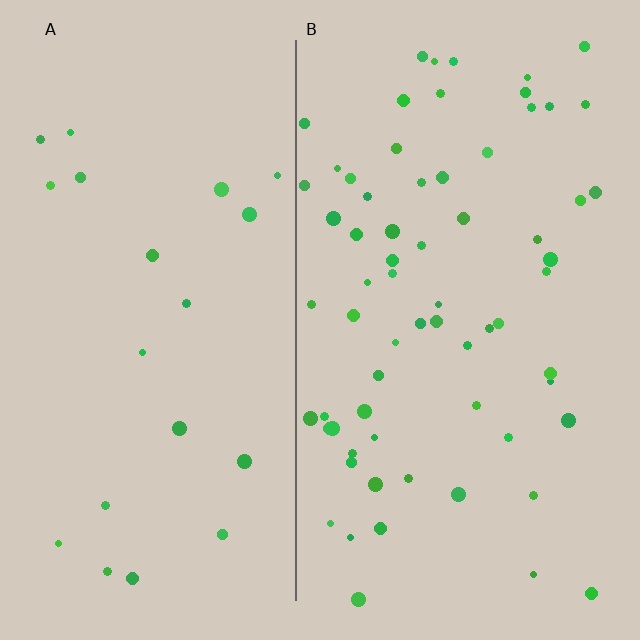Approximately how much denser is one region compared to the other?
Approximately 3.2× — region B over region A.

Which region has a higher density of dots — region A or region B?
B (the right).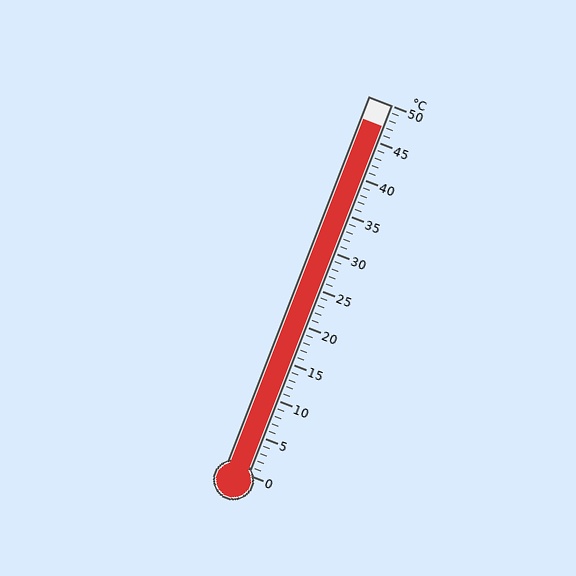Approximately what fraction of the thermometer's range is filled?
The thermometer is filled to approximately 95% of its range.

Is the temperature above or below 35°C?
The temperature is above 35°C.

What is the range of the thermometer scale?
The thermometer scale ranges from 0°C to 50°C.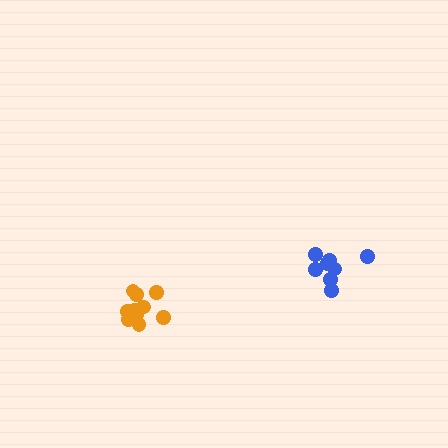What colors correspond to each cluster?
The clusters are colored: orange, blue.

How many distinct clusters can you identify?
There are 2 distinct clusters.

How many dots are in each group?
Group 1: 11 dots, Group 2: 8 dots (19 total).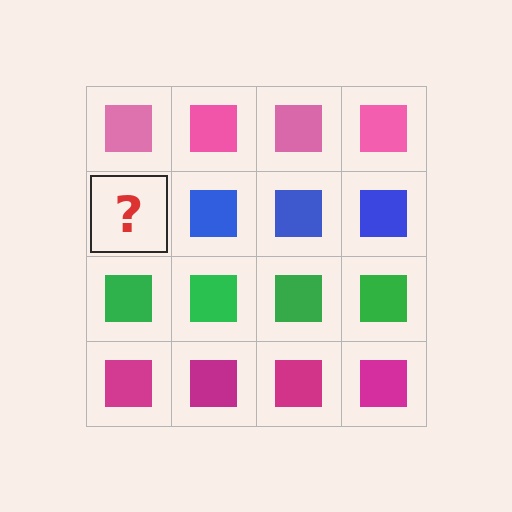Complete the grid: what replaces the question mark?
The question mark should be replaced with a blue square.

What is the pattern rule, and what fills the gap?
The rule is that each row has a consistent color. The gap should be filled with a blue square.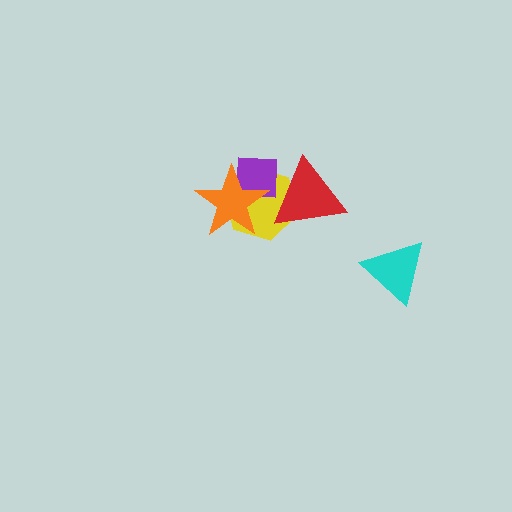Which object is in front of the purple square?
The orange star is in front of the purple square.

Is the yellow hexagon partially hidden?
Yes, it is partially covered by another shape.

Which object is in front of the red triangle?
The purple square is in front of the red triangle.